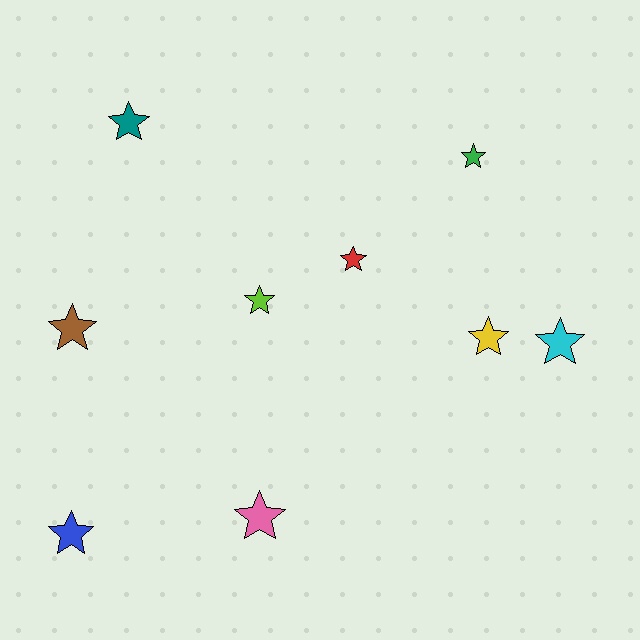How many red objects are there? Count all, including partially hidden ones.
There is 1 red object.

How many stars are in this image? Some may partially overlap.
There are 9 stars.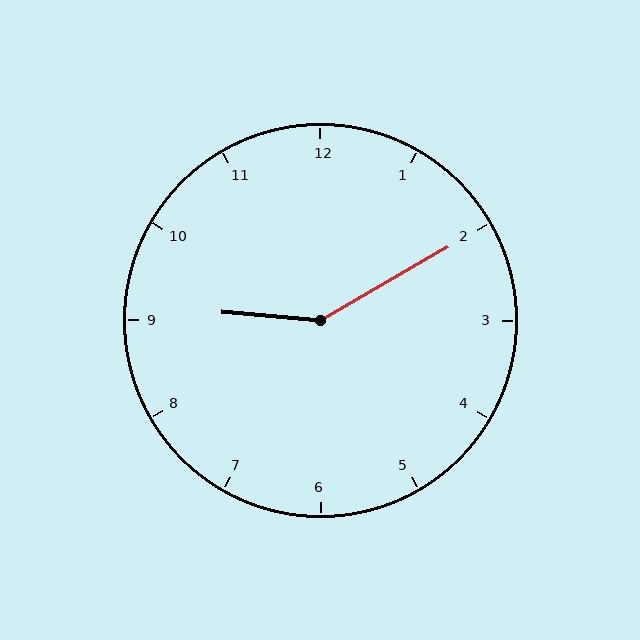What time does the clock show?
9:10.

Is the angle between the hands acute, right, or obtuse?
It is obtuse.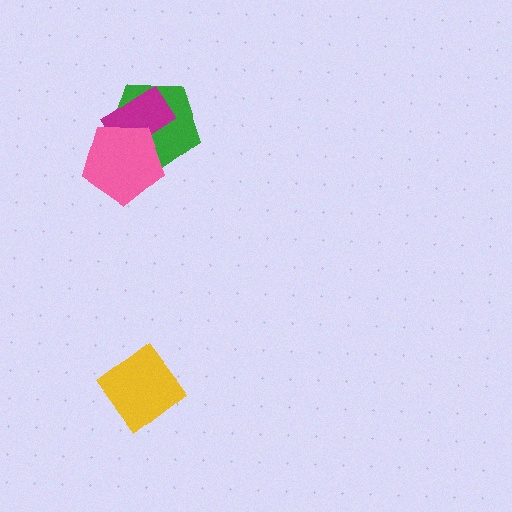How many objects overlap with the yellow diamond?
0 objects overlap with the yellow diamond.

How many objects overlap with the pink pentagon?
2 objects overlap with the pink pentagon.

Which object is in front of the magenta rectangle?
The pink pentagon is in front of the magenta rectangle.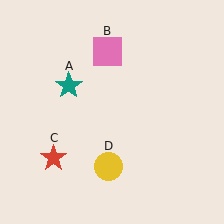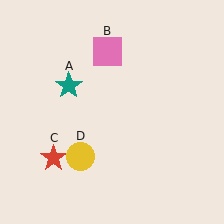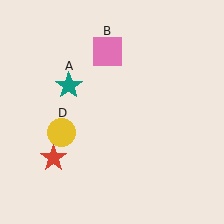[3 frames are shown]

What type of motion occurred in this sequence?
The yellow circle (object D) rotated clockwise around the center of the scene.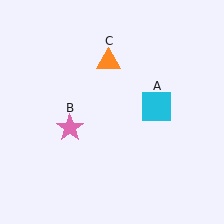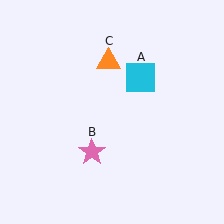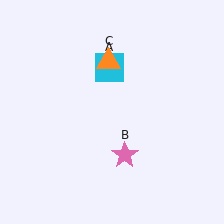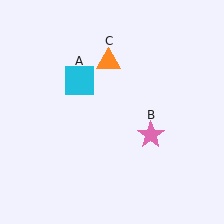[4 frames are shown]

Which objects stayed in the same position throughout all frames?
Orange triangle (object C) remained stationary.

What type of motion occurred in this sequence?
The cyan square (object A), pink star (object B) rotated counterclockwise around the center of the scene.